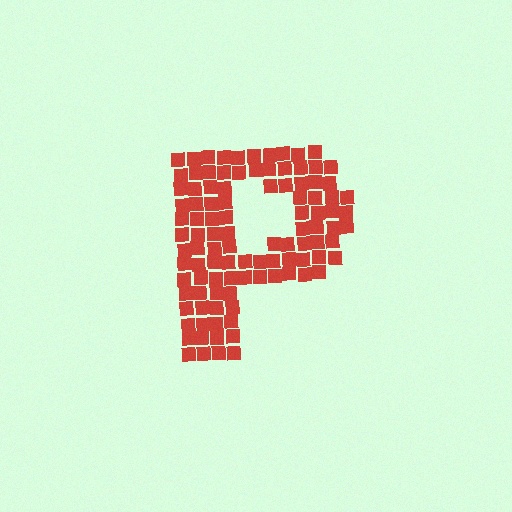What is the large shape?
The large shape is the letter P.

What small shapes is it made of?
It is made of small squares.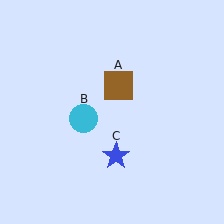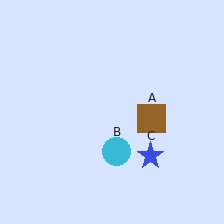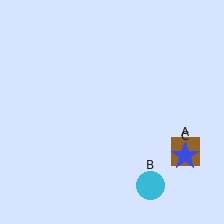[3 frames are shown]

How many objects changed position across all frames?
3 objects changed position: brown square (object A), cyan circle (object B), blue star (object C).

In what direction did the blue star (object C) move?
The blue star (object C) moved right.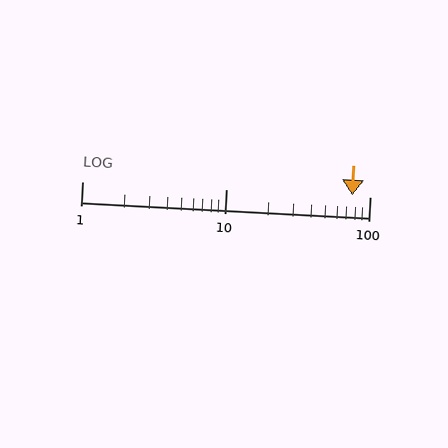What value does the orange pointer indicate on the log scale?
The pointer indicates approximately 76.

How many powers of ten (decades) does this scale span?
The scale spans 2 decades, from 1 to 100.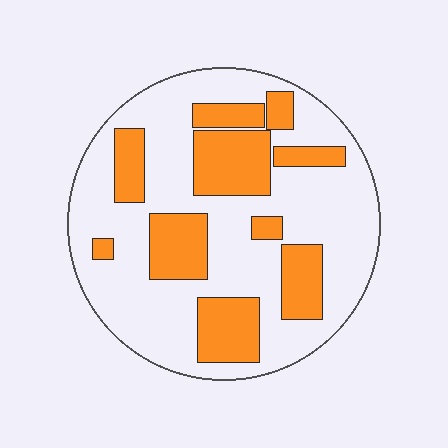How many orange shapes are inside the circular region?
10.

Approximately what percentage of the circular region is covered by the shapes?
Approximately 30%.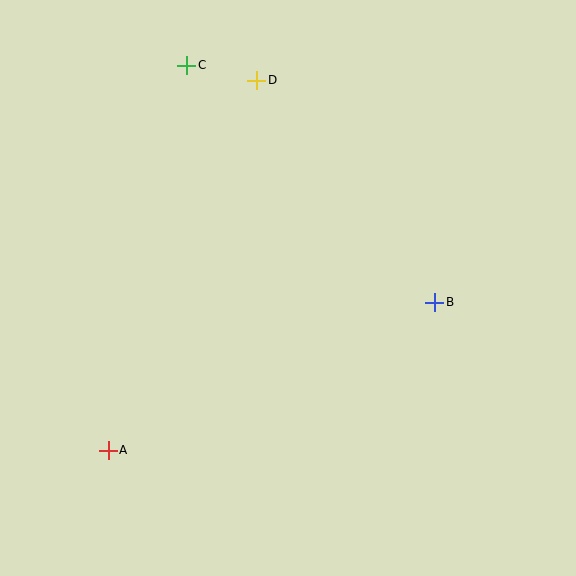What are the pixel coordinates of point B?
Point B is at (435, 302).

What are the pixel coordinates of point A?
Point A is at (108, 450).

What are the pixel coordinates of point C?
Point C is at (187, 65).